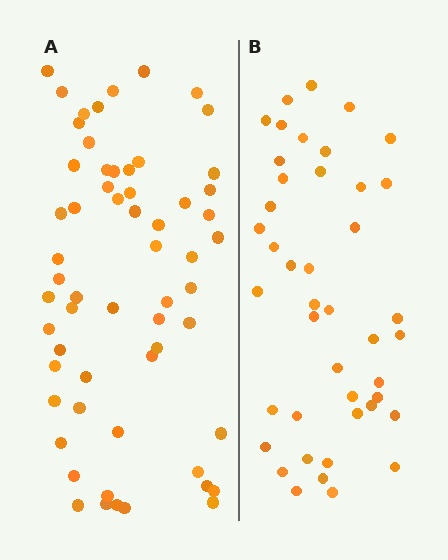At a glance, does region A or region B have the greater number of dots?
Region A (the left region) has more dots.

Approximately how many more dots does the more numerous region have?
Region A has approximately 15 more dots than region B.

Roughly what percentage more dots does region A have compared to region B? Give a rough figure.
About 40% more.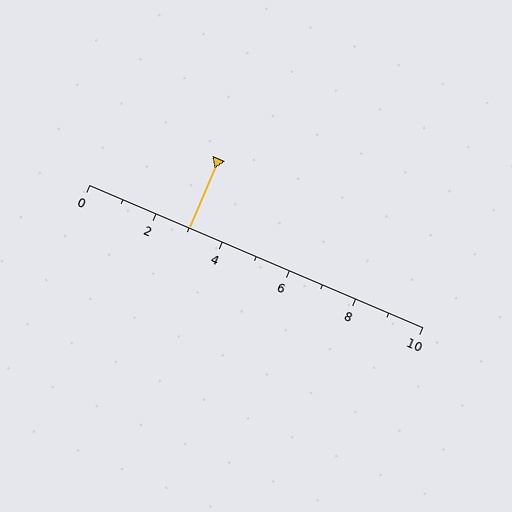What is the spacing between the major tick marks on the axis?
The major ticks are spaced 2 apart.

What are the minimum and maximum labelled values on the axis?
The axis runs from 0 to 10.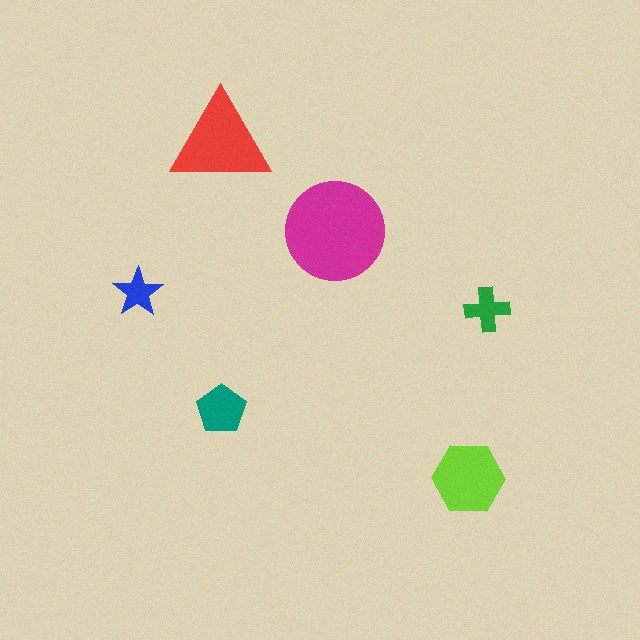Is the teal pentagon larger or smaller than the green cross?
Larger.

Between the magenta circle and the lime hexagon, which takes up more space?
The magenta circle.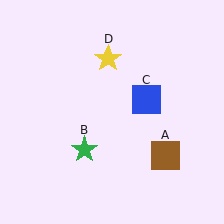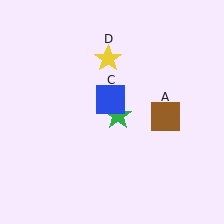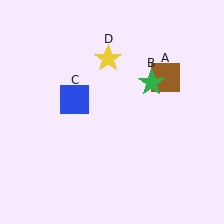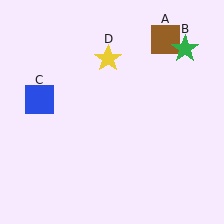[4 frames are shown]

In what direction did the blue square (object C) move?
The blue square (object C) moved left.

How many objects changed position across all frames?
3 objects changed position: brown square (object A), green star (object B), blue square (object C).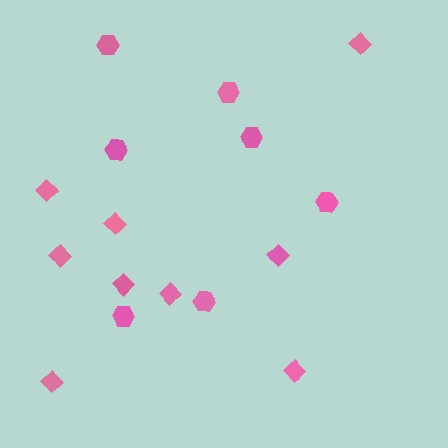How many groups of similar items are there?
There are 2 groups: one group of diamonds (9) and one group of hexagons (7).